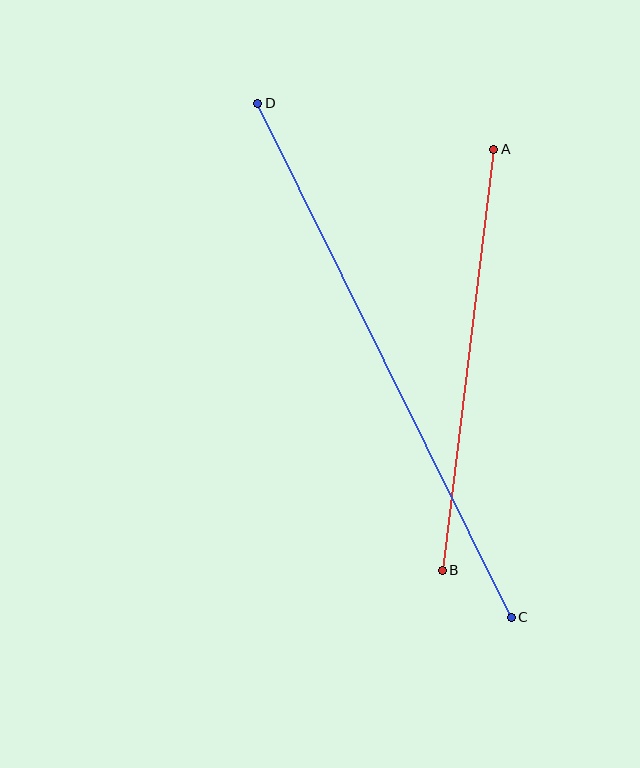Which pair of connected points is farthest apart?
Points C and D are farthest apart.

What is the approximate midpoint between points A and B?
The midpoint is at approximately (468, 360) pixels.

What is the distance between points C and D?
The distance is approximately 573 pixels.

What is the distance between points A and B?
The distance is approximately 424 pixels.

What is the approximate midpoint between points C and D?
The midpoint is at approximately (384, 360) pixels.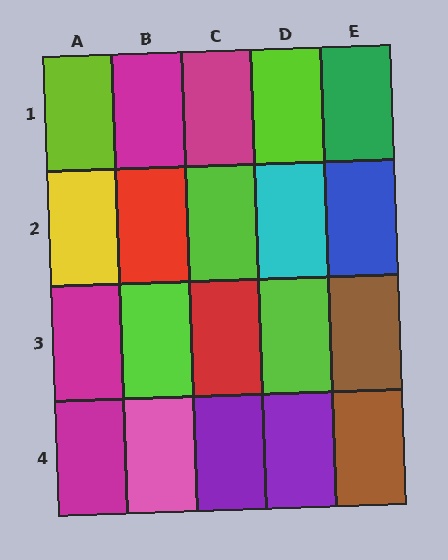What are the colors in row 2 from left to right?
Yellow, red, lime, cyan, blue.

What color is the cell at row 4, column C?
Purple.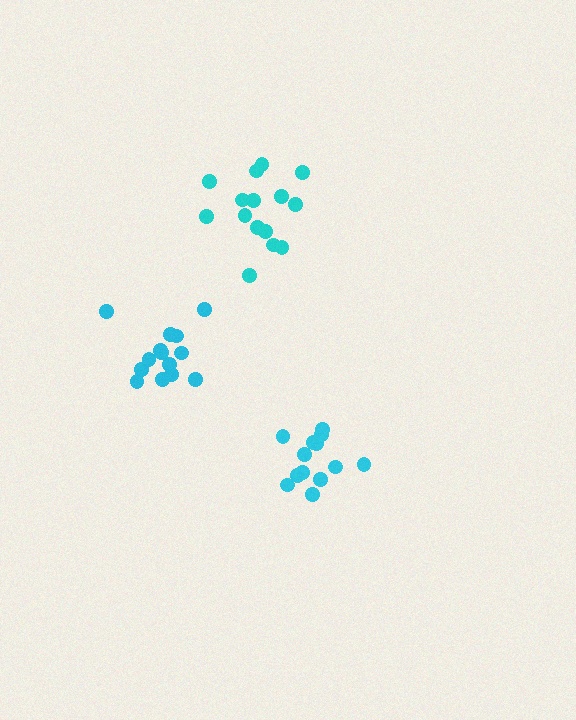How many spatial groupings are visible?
There are 3 spatial groupings.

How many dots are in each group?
Group 1: 13 dots, Group 2: 15 dots, Group 3: 14 dots (42 total).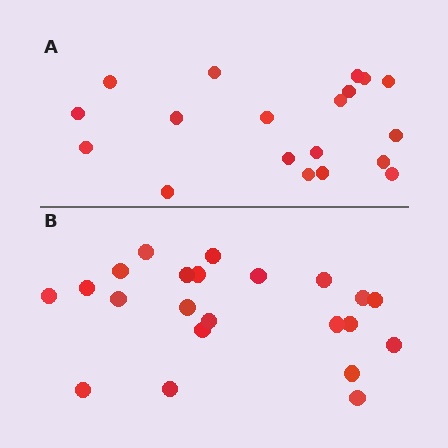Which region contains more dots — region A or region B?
Region B (the bottom region) has more dots.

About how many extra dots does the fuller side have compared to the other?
Region B has just a few more — roughly 2 or 3 more dots than region A.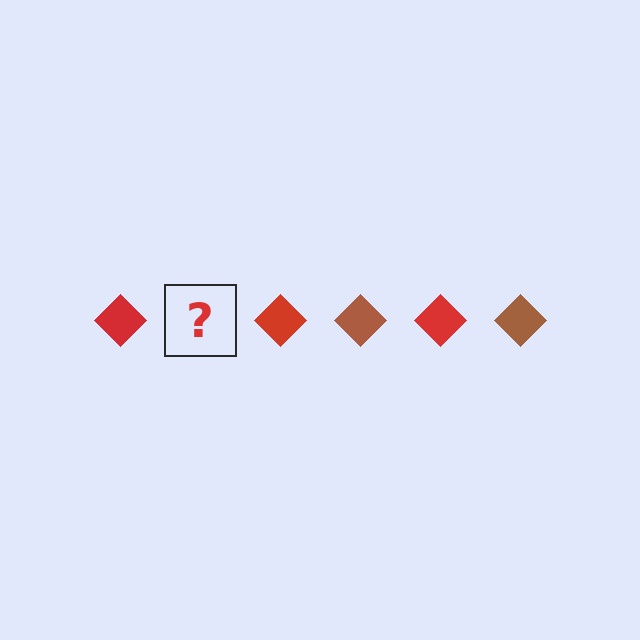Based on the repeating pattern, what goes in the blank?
The blank should be a brown diamond.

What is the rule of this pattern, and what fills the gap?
The rule is that the pattern cycles through red, brown diamonds. The gap should be filled with a brown diamond.